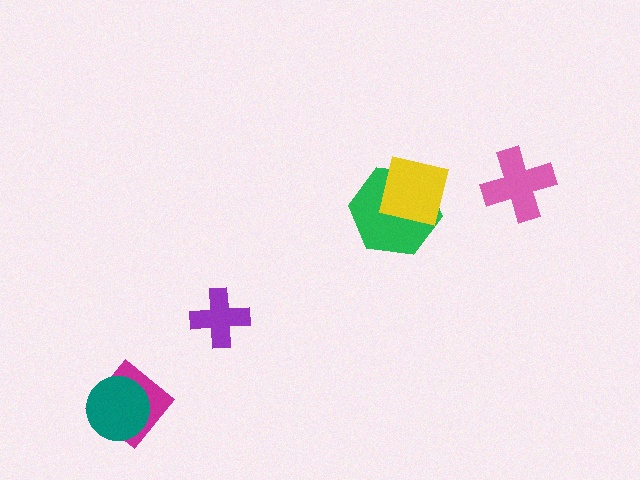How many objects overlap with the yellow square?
1 object overlaps with the yellow square.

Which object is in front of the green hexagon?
The yellow square is in front of the green hexagon.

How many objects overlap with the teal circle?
1 object overlaps with the teal circle.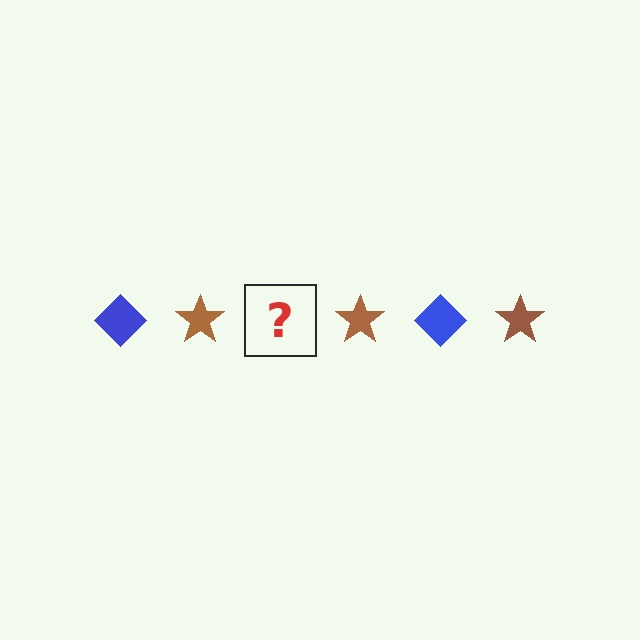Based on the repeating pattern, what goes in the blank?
The blank should be a blue diamond.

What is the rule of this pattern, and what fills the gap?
The rule is that the pattern alternates between blue diamond and brown star. The gap should be filled with a blue diamond.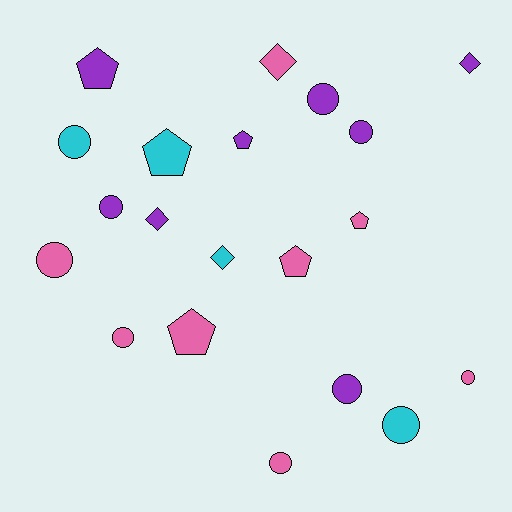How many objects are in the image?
There are 20 objects.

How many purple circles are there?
There are 4 purple circles.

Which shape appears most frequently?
Circle, with 10 objects.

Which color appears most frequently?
Purple, with 8 objects.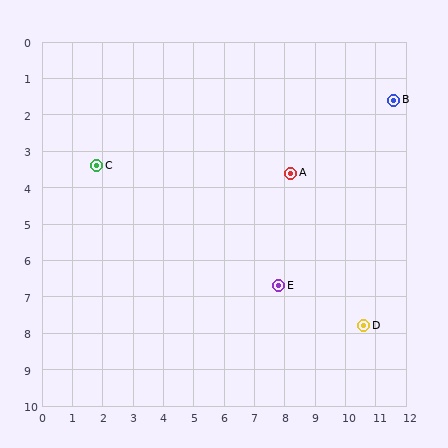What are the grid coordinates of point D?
Point D is at approximately (10.6, 7.8).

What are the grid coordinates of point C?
Point C is at approximately (1.8, 3.4).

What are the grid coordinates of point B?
Point B is at approximately (11.6, 1.6).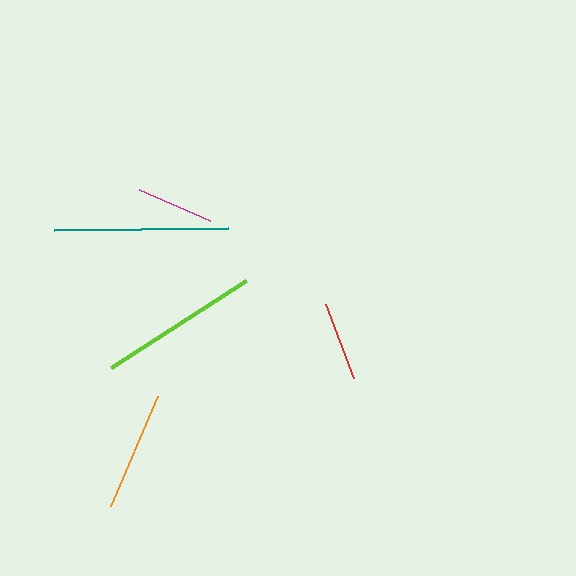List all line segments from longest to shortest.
From longest to shortest: teal, lime, orange, red, magenta.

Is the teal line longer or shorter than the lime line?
The teal line is longer than the lime line.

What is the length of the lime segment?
The lime segment is approximately 160 pixels long.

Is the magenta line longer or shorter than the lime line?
The lime line is longer than the magenta line.